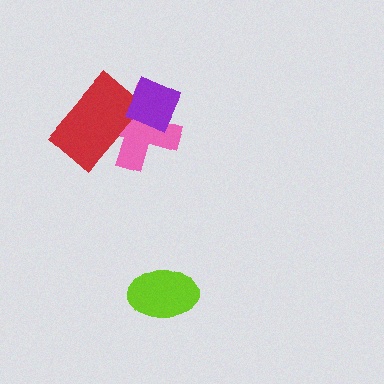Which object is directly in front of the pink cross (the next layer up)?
The red rectangle is directly in front of the pink cross.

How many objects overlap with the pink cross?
2 objects overlap with the pink cross.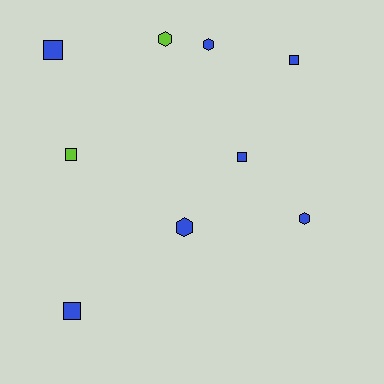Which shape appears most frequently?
Square, with 5 objects.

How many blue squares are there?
There are 4 blue squares.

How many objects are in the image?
There are 9 objects.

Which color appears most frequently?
Blue, with 7 objects.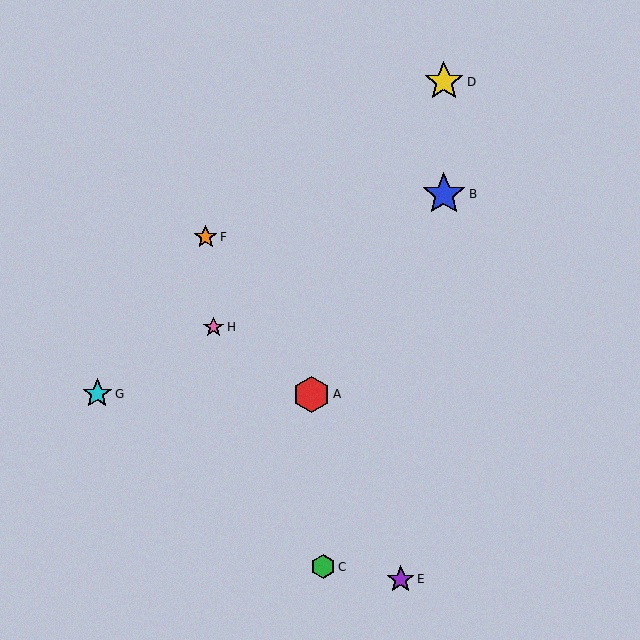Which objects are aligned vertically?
Objects B, D are aligned vertically.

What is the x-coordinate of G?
Object G is at x≈97.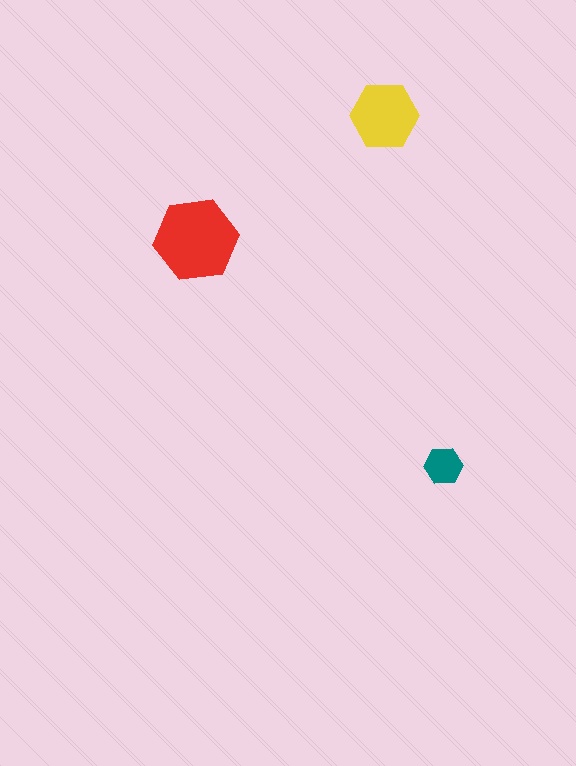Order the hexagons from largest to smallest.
the red one, the yellow one, the teal one.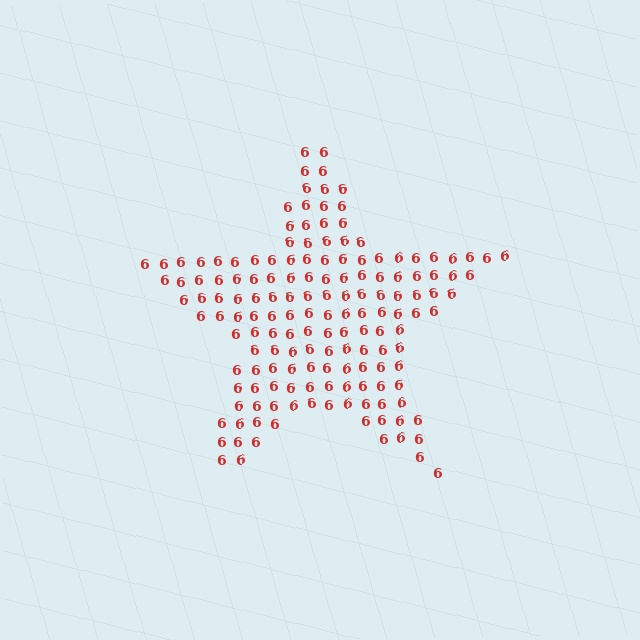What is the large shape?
The large shape is a star.